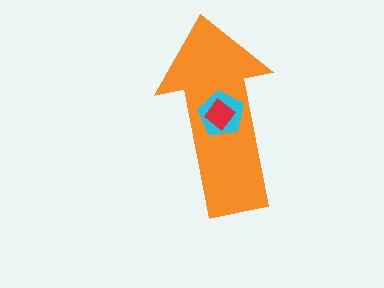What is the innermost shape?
The red diamond.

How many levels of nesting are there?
3.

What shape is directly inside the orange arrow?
The cyan pentagon.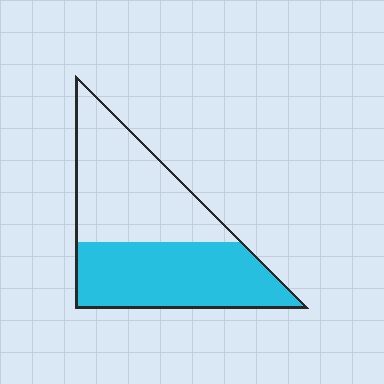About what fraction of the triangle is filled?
About one half (1/2).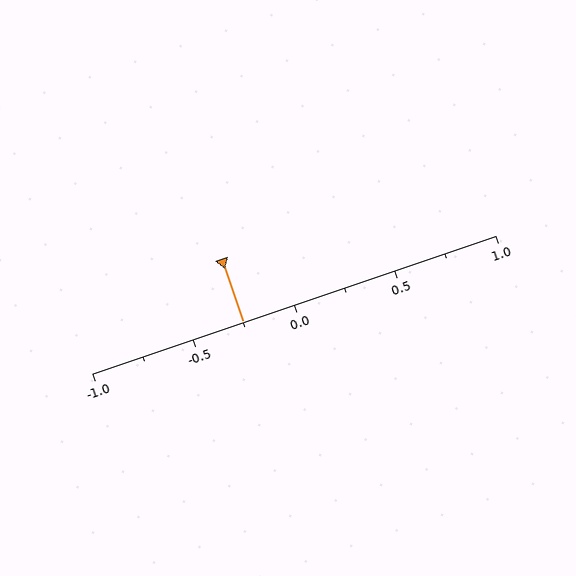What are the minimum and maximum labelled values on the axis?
The axis runs from -1.0 to 1.0.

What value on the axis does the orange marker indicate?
The marker indicates approximately -0.25.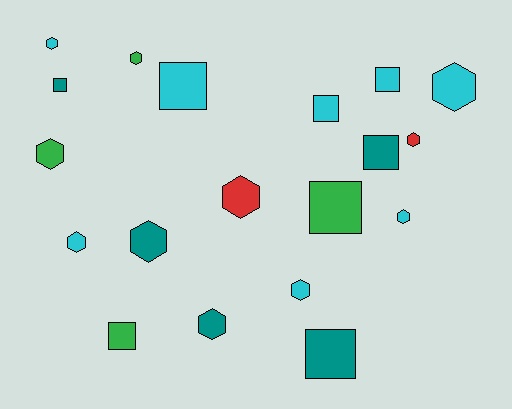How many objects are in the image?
There are 19 objects.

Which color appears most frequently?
Cyan, with 8 objects.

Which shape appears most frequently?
Hexagon, with 11 objects.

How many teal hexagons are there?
There are 2 teal hexagons.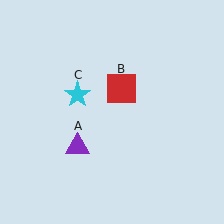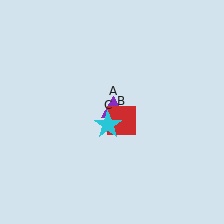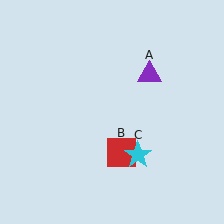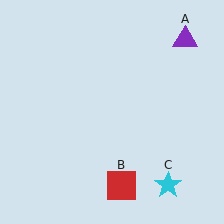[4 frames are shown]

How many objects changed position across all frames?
3 objects changed position: purple triangle (object A), red square (object B), cyan star (object C).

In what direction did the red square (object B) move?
The red square (object B) moved down.